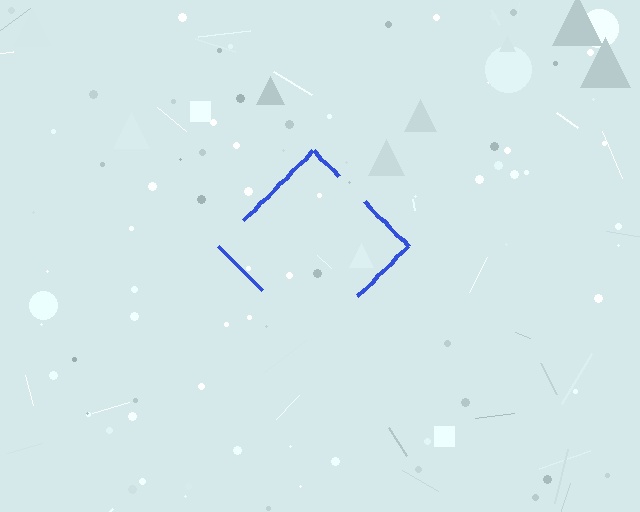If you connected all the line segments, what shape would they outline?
They would outline a diamond.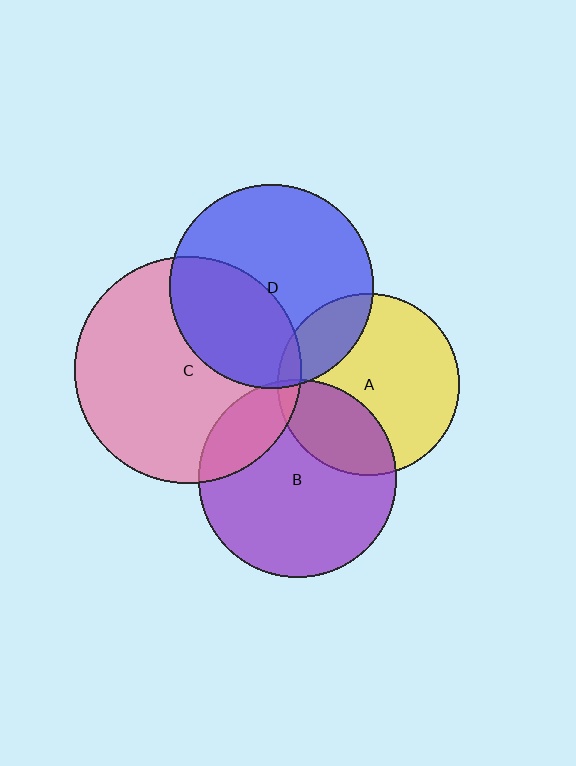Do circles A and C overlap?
Yes.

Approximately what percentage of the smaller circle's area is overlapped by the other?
Approximately 5%.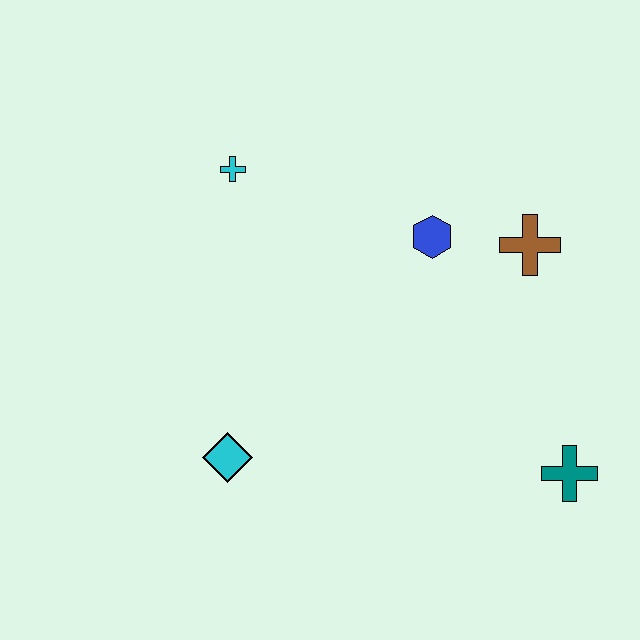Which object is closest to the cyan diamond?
The cyan cross is closest to the cyan diamond.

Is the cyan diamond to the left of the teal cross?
Yes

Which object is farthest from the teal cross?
The cyan cross is farthest from the teal cross.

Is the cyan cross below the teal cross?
No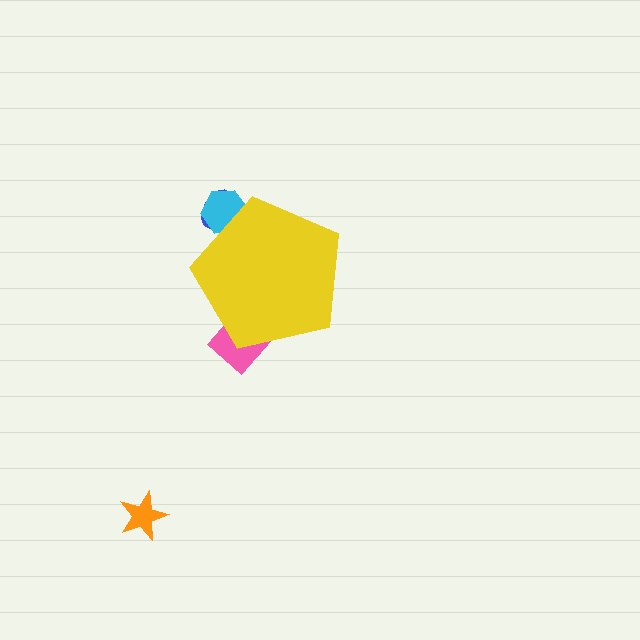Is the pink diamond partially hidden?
Yes, the pink diamond is partially hidden behind the yellow pentagon.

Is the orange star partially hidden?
No, the orange star is fully visible.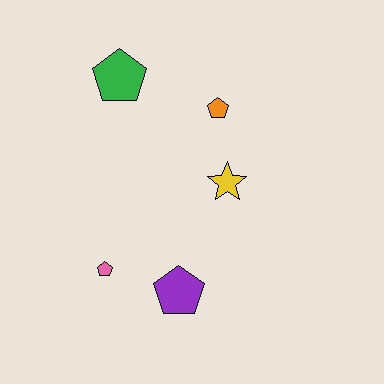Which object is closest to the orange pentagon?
The yellow star is closest to the orange pentagon.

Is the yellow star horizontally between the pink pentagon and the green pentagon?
No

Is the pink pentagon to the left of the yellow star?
Yes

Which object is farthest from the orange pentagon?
The pink pentagon is farthest from the orange pentagon.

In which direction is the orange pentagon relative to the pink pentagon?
The orange pentagon is above the pink pentagon.